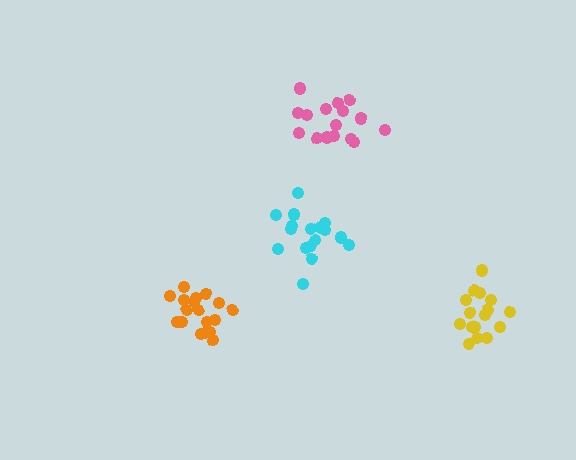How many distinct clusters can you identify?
There are 4 distinct clusters.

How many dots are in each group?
Group 1: 18 dots, Group 2: 18 dots, Group 3: 16 dots, Group 4: 16 dots (68 total).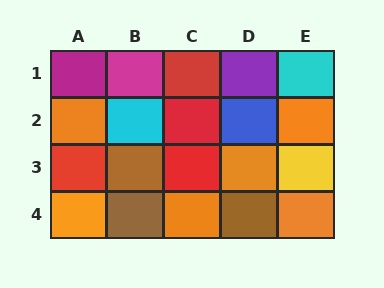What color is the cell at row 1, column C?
Red.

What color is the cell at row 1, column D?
Purple.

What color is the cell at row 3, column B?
Brown.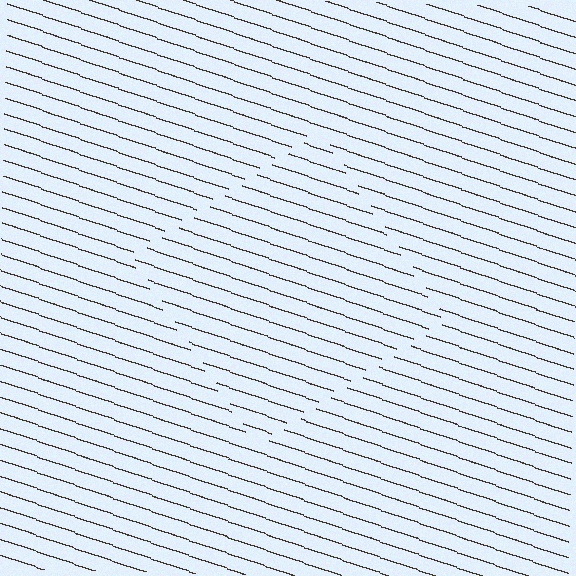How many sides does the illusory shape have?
4 sides — the line-ends trace a square.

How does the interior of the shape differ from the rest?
The interior of the shape contains the same grating, shifted by half a period — the contour is defined by the phase discontinuity where line-ends from the inner and outer gratings abut.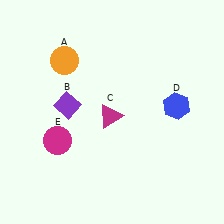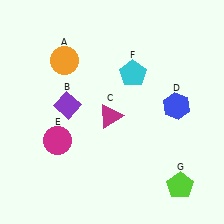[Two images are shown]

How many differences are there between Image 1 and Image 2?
There are 2 differences between the two images.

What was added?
A cyan pentagon (F), a lime pentagon (G) were added in Image 2.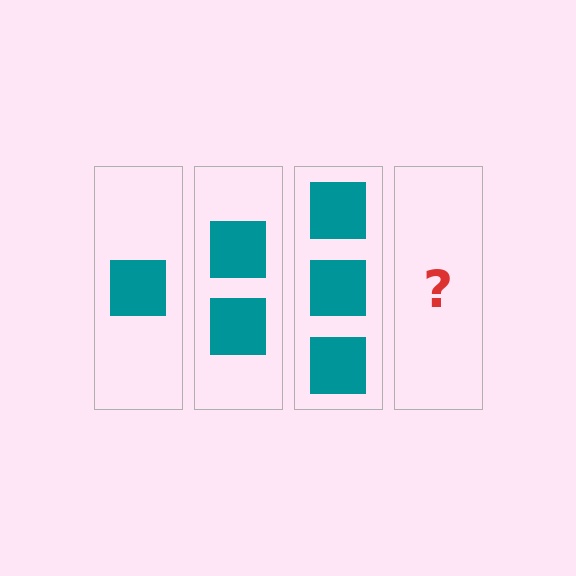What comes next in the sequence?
The next element should be 4 squares.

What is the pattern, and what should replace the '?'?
The pattern is that each step adds one more square. The '?' should be 4 squares.